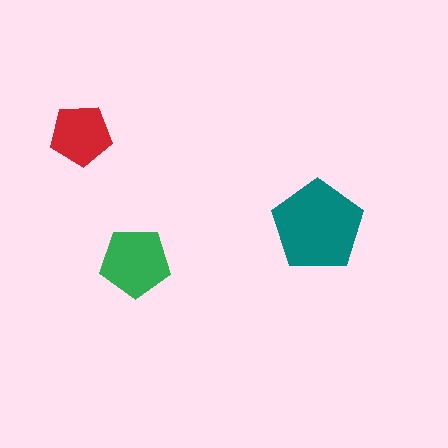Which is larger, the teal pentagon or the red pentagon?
The teal one.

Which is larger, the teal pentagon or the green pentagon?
The teal one.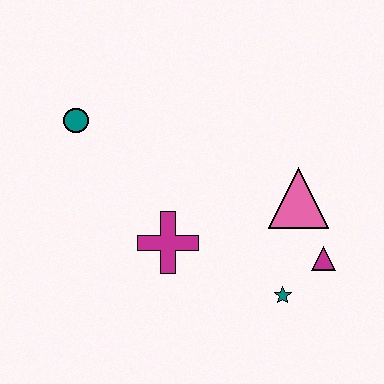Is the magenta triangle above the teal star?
Yes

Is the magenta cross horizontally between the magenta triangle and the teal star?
No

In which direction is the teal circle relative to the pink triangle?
The teal circle is to the left of the pink triangle.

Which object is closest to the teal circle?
The magenta cross is closest to the teal circle.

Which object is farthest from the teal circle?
The magenta triangle is farthest from the teal circle.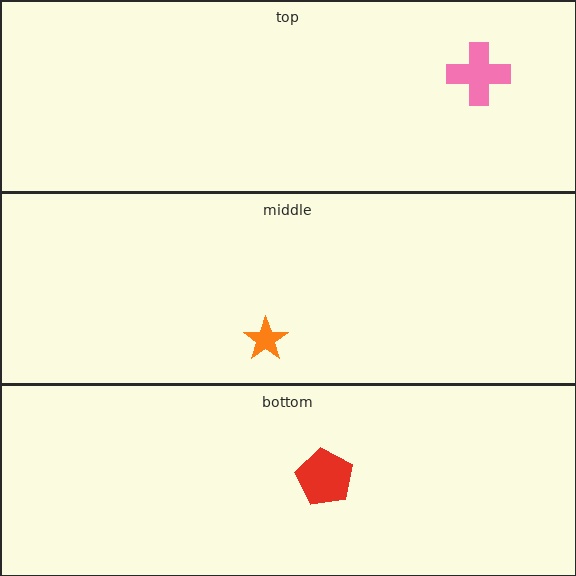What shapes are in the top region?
The pink cross.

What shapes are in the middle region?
The orange star.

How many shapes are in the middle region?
1.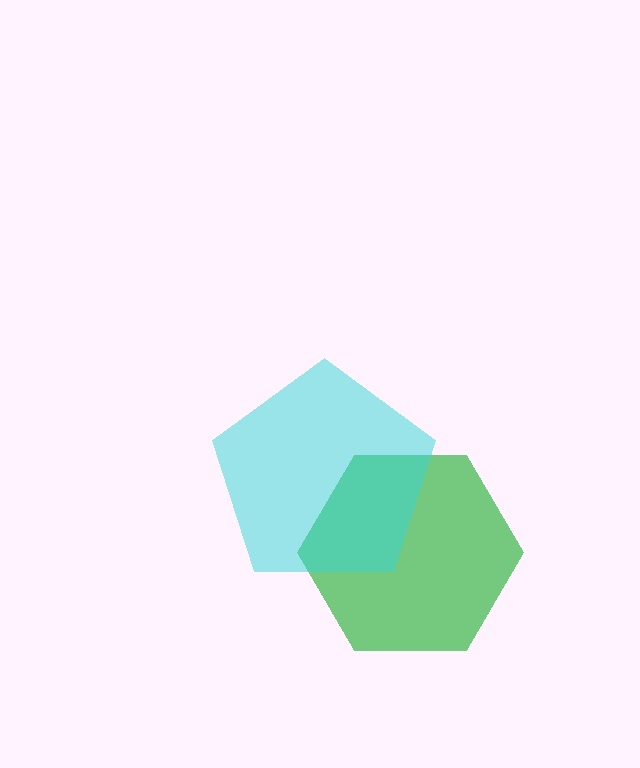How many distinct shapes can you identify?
There are 2 distinct shapes: a green hexagon, a cyan pentagon.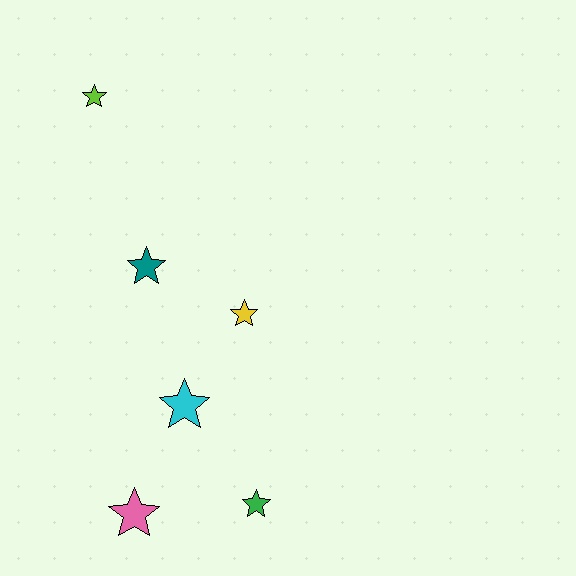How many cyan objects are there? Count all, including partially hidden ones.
There is 1 cyan object.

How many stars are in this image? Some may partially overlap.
There are 6 stars.